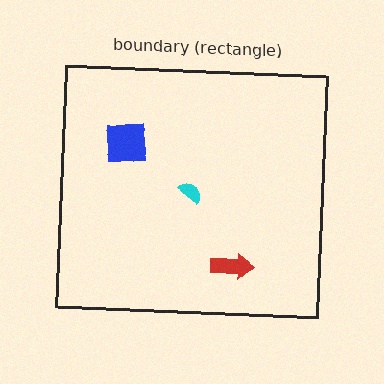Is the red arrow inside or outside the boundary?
Inside.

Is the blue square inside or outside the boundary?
Inside.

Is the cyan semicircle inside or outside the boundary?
Inside.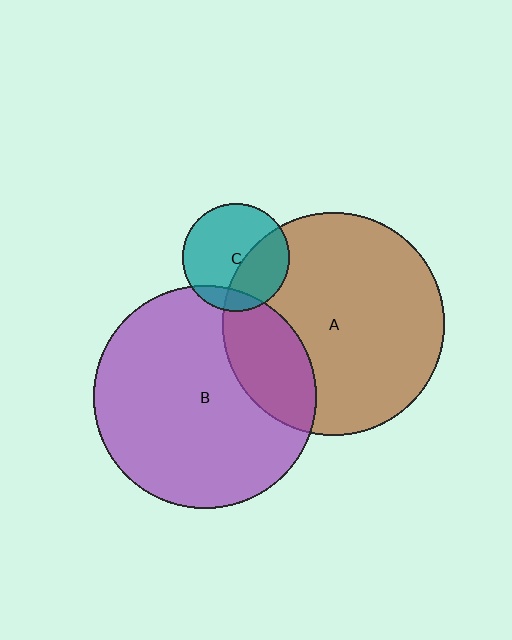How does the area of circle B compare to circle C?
Approximately 4.3 times.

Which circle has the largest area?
Circle B (purple).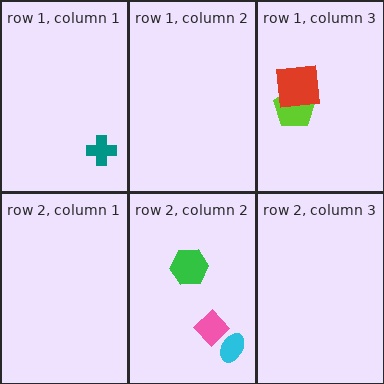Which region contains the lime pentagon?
The row 1, column 3 region.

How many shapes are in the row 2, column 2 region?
3.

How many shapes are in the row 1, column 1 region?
1.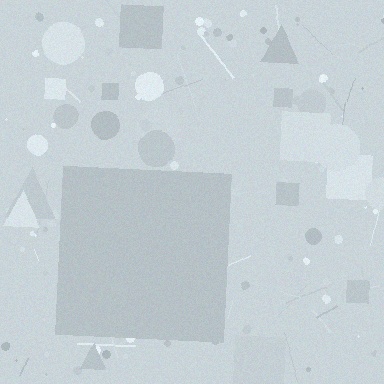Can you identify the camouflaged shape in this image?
The camouflaged shape is a square.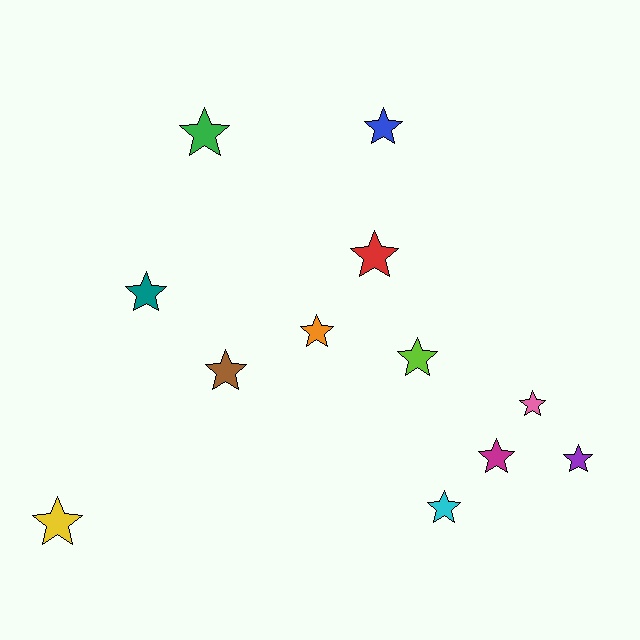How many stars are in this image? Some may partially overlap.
There are 12 stars.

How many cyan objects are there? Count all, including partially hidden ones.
There is 1 cyan object.